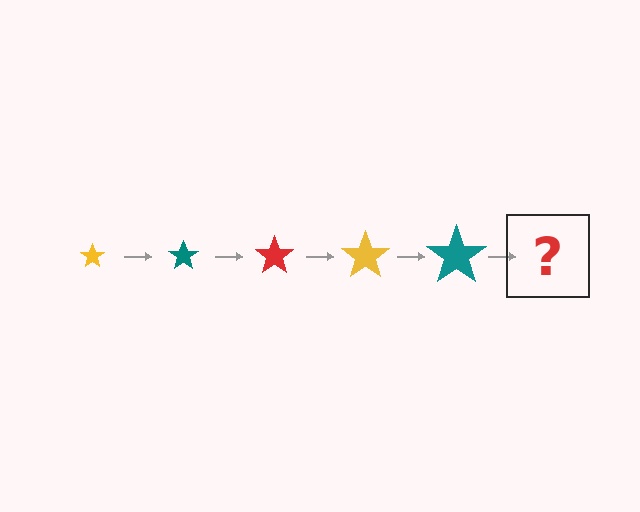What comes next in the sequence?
The next element should be a red star, larger than the previous one.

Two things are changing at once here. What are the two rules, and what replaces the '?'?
The two rules are that the star grows larger each step and the color cycles through yellow, teal, and red. The '?' should be a red star, larger than the previous one.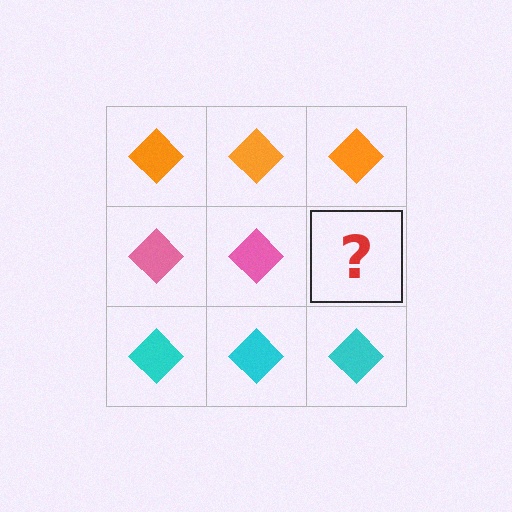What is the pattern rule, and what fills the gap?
The rule is that each row has a consistent color. The gap should be filled with a pink diamond.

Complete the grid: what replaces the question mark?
The question mark should be replaced with a pink diamond.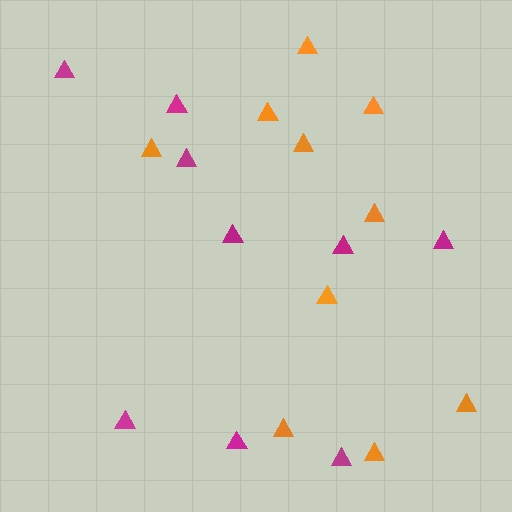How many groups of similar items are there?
There are 2 groups: one group of magenta triangles (9) and one group of orange triangles (10).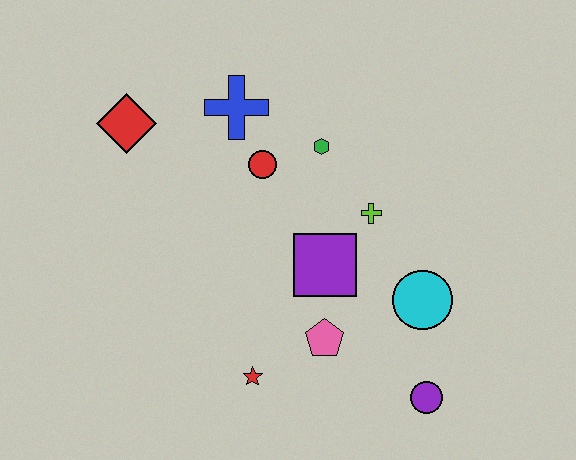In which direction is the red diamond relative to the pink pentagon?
The red diamond is above the pink pentagon.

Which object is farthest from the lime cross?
The red diamond is farthest from the lime cross.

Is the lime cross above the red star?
Yes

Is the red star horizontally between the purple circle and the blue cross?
Yes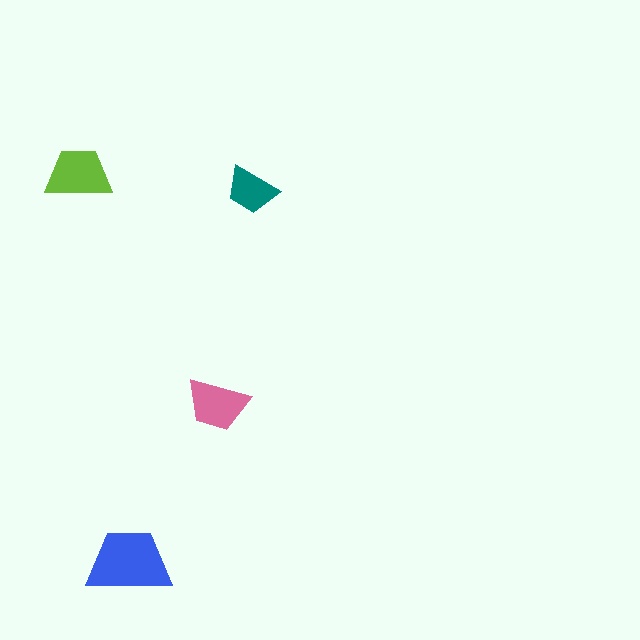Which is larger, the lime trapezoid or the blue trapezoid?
The blue one.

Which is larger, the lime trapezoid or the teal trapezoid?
The lime one.